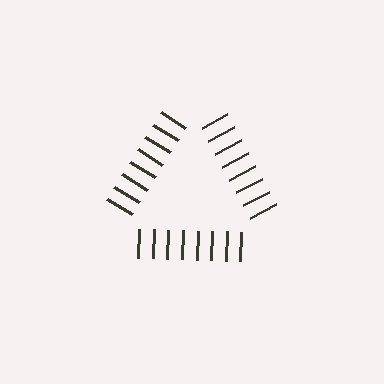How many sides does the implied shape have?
3 sides — the line-ends trace a triangle.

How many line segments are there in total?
24 — 8 along each of the 3 edges.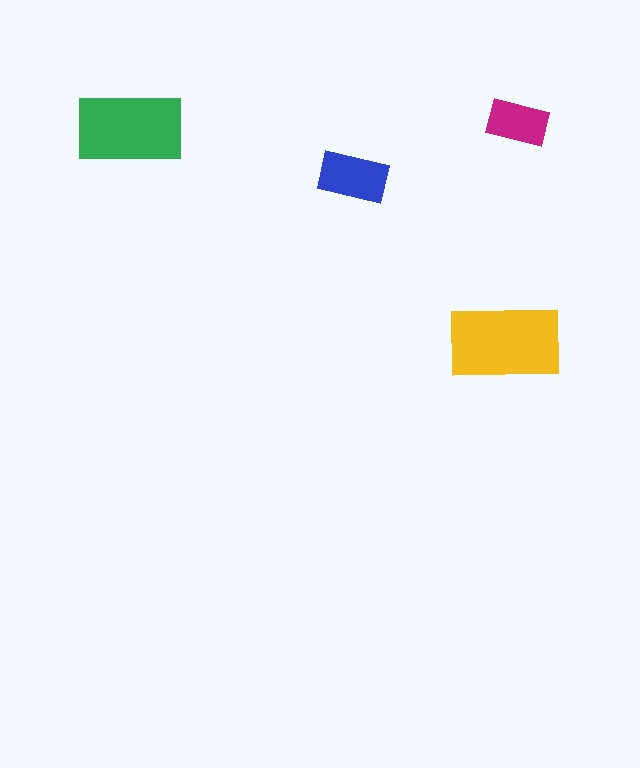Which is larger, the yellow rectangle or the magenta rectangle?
The yellow one.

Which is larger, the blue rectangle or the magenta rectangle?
The blue one.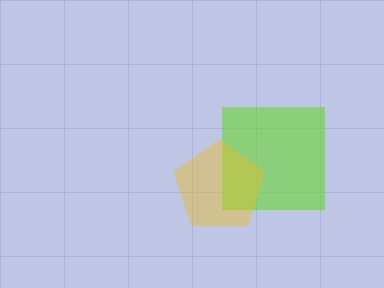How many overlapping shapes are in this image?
There are 2 overlapping shapes in the image.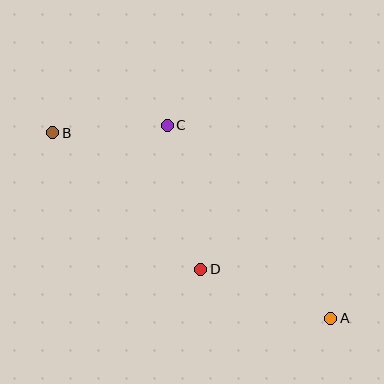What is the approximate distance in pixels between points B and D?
The distance between B and D is approximately 202 pixels.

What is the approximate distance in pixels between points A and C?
The distance between A and C is approximately 253 pixels.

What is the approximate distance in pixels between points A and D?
The distance between A and D is approximately 139 pixels.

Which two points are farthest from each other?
Points A and B are farthest from each other.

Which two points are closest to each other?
Points B and C are closest to each other.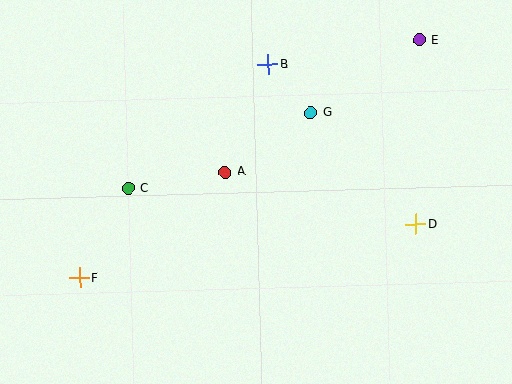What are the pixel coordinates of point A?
Point A is at (225, 172).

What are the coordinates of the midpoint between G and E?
The midpoint between G and E is at (365, 76).